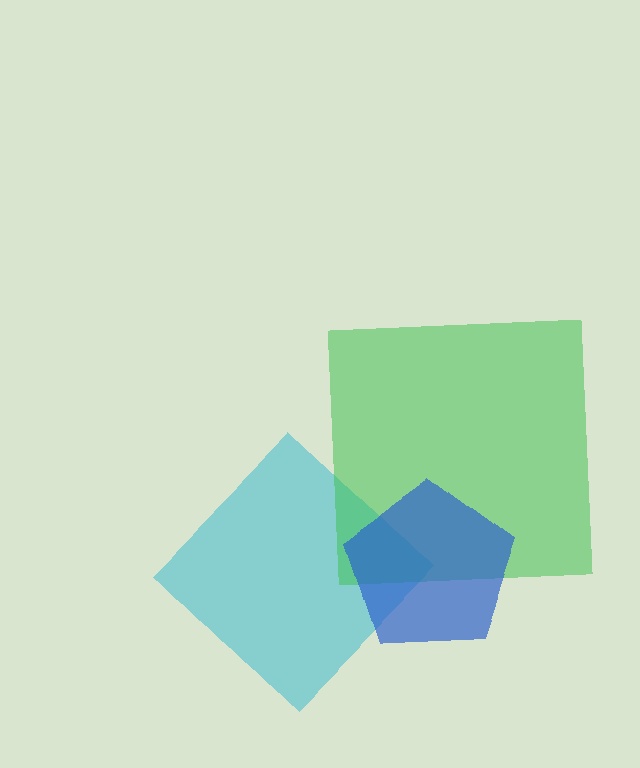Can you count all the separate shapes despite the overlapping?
Yes, there are 3 separate shapes.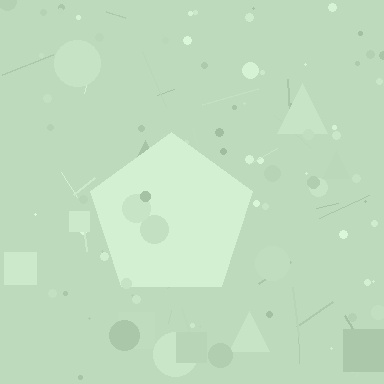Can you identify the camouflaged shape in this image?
The camouflaged shape is a pentagon.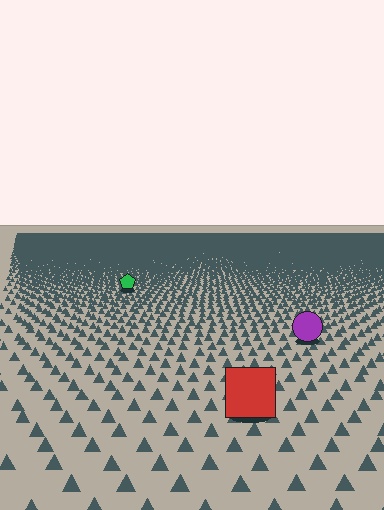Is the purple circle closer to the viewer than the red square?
No. The red square is closer — you can tell from the texture gradient: the ground texture is coarser near it.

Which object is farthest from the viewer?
The green pentagon is farthest from the viewer. It appears smaller and the ground texture around it is denser.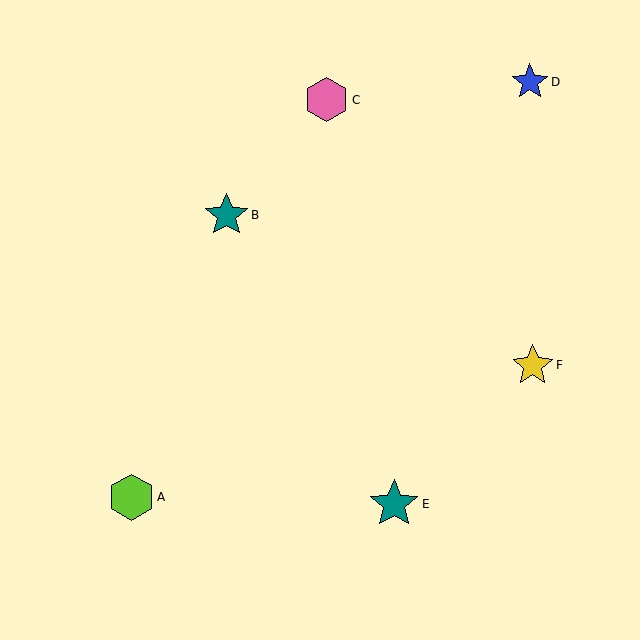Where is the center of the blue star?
The center of the blue star is at (530, 82).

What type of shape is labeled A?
Shape A is a lime hexagon.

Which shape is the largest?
The teal star (labeled E) is the largest.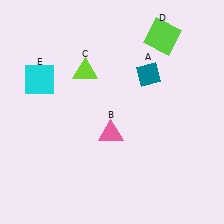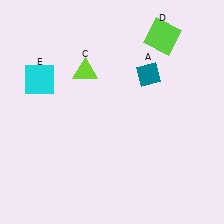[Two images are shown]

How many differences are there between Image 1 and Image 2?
There is 1 difference between the two images.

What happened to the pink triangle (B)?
The pink triangle (B) was removed in Image 2. It was in the bottom-left area of Image 1.